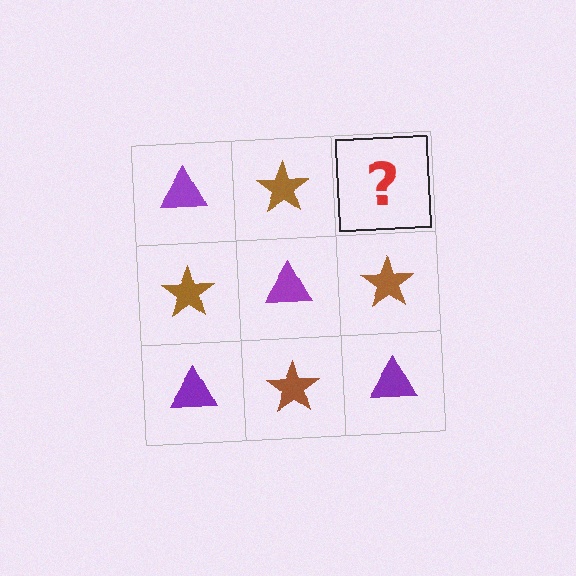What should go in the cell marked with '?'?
The missing cell should contain a purple triangle.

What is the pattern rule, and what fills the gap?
The rule is that it alternates purple triangle and brown star in a checkerboard pattern. The gap should be filled with a purple triangle.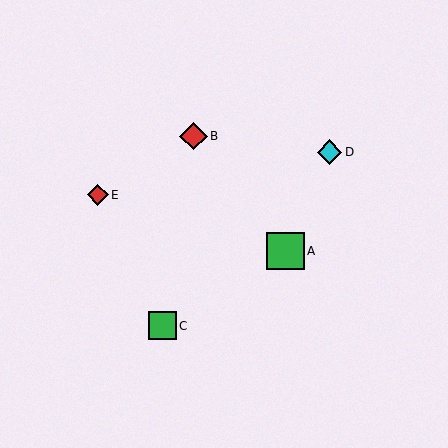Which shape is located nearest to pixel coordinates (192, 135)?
The red diamond (labeled B) at (193, 136) is nearest to that location.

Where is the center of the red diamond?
The center of the red diamond is at (98, 195).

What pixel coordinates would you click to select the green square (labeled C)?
Click at (162, 326) to select the green square C.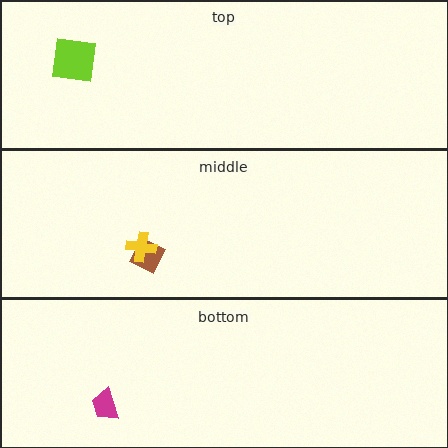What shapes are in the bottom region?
The magenta trapezoid.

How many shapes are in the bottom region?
1.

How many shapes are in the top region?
1.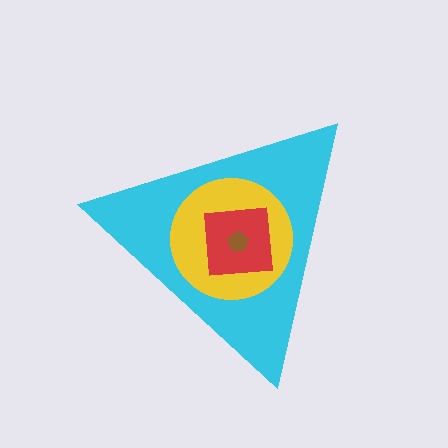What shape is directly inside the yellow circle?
The red square.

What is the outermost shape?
The cyan triangle.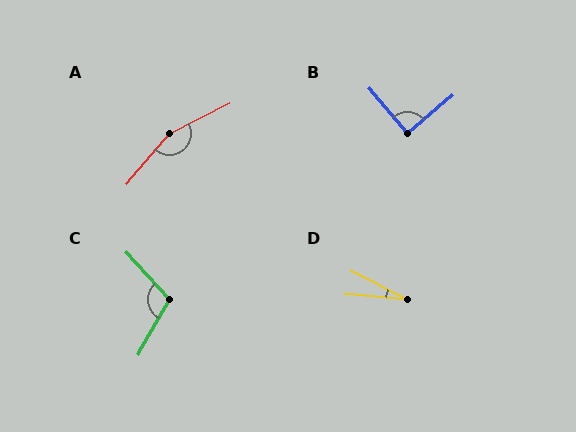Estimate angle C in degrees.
Approximately 108 degrees.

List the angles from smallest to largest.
D (22°), B (91°), C (108°), A (158°).